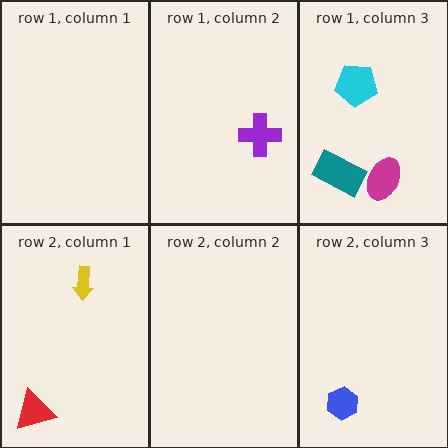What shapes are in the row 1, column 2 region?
The purple cross.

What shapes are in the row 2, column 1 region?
The yellow arrow, the red triangle.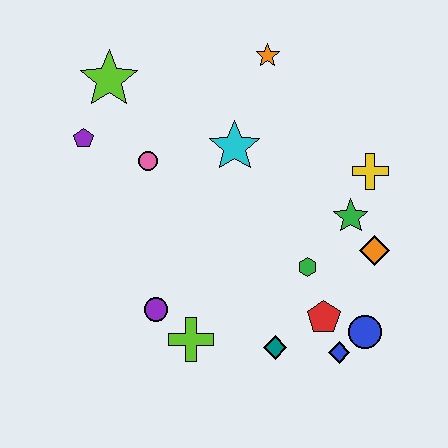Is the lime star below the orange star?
Yes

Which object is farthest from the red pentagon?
The lime star is farthest from the red pentagon.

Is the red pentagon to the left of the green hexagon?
No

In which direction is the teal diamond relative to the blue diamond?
The teal diamond is to the left of the blue diamond.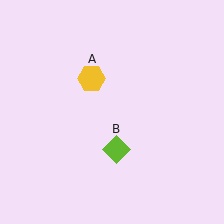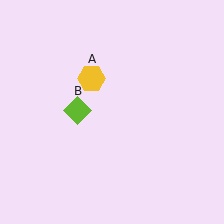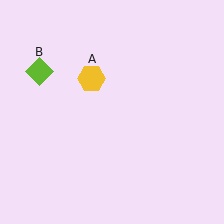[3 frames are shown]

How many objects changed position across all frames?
1 object changed position: lime diamond (object B).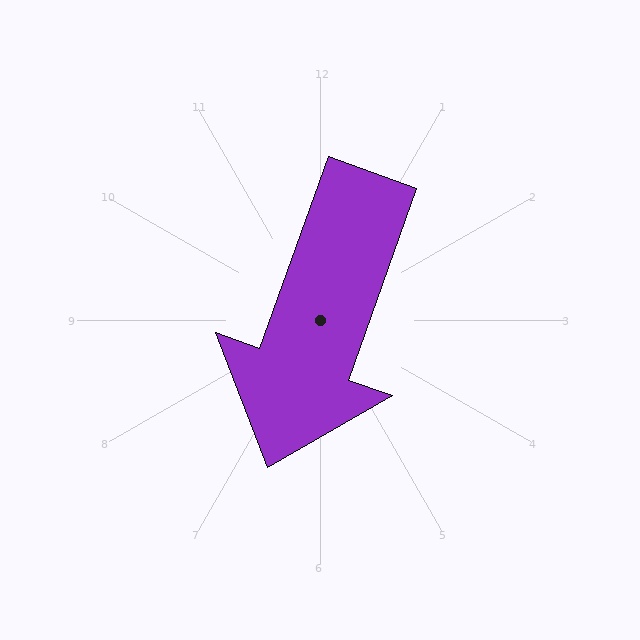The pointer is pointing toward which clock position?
Roughly 7 o'clock.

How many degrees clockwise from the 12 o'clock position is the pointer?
Approximately 200 degrees.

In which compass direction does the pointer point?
South.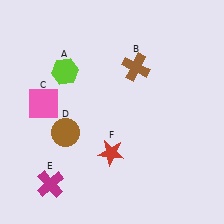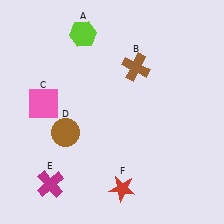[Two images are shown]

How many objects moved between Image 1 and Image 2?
2 objects moved between the two images.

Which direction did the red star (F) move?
The red star (F) moved down.